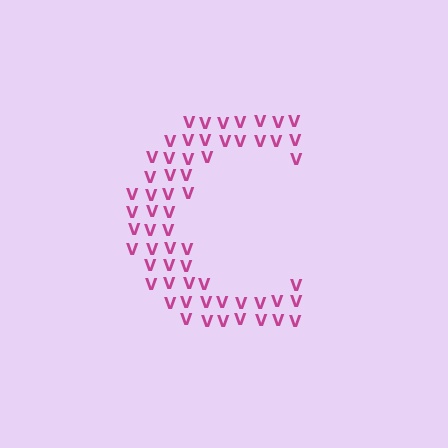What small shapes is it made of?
It is made of small letter V's.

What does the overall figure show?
The overall figure shows the letter C.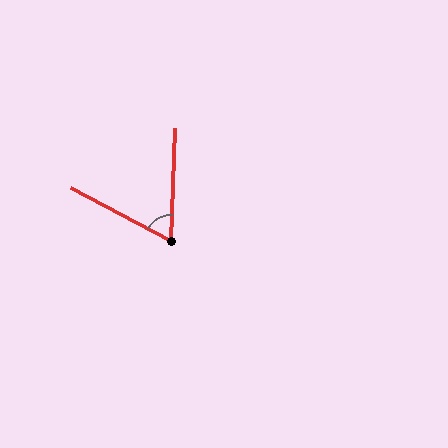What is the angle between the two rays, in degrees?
Approximately 65 degrees.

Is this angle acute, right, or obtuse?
It is acute.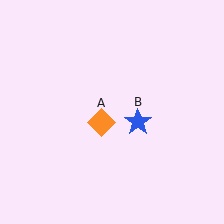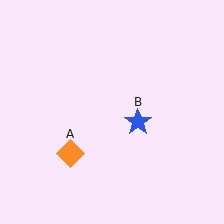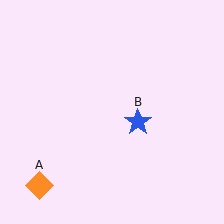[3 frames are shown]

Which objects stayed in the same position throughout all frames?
Blue star (object B) remained stationary.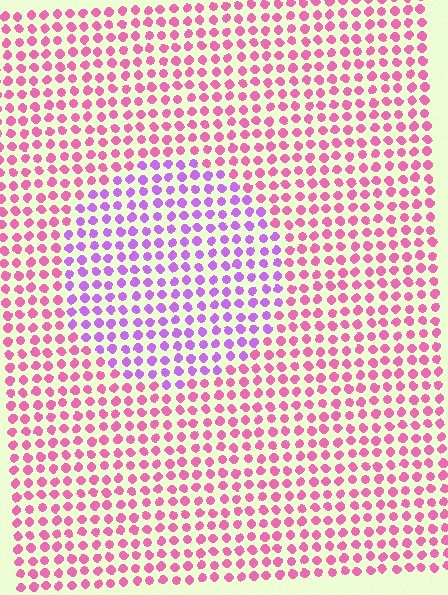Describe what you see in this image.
The image is filled with small pink elements in a uniform arrangement. A circle-shaped region is visible where the elements are tinted to a slightly different hue, forming a subtle color boundary.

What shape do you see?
I see a circle.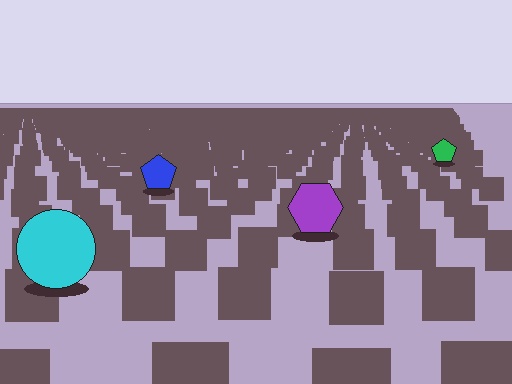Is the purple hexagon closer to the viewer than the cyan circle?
No. The cyan circle is closer — you can tell from the texture gradient: the ground texture is coarser near it.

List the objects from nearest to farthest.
From nearest to farthest: the cyan circle, the purple hexagon, the blue pentagon, the green pentagon.